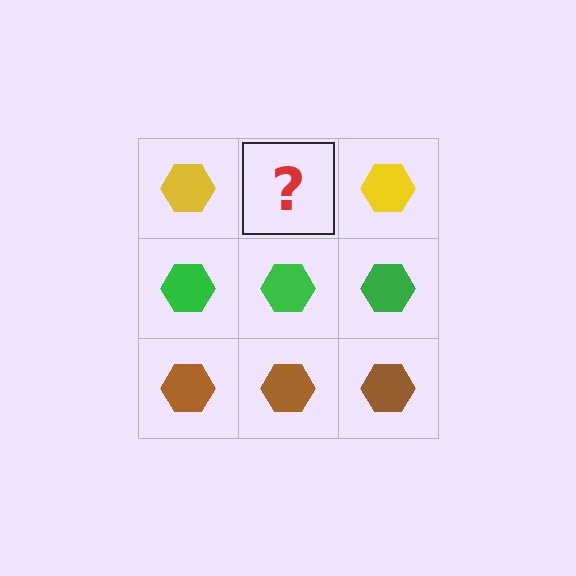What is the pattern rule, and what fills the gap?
The rule is that each row has a consistent color. The gap should be filled with a yellow hexagon.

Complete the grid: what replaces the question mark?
The question mark should be replaced with a yellow hexagon.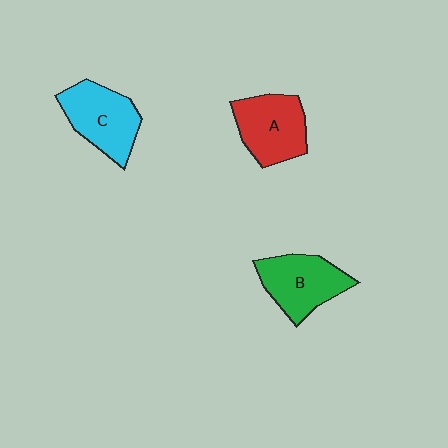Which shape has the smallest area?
Shape B (green).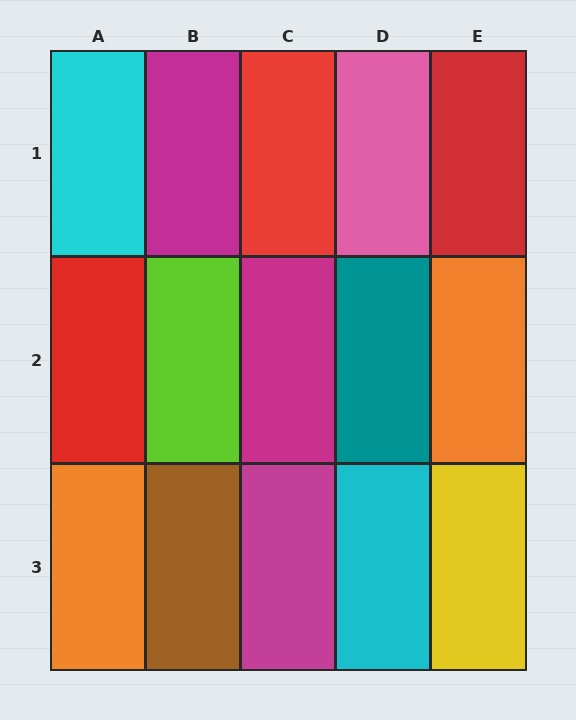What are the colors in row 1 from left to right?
Cyan, magenta, red, pink, red.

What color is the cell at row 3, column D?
Cyan.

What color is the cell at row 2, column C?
Magenta.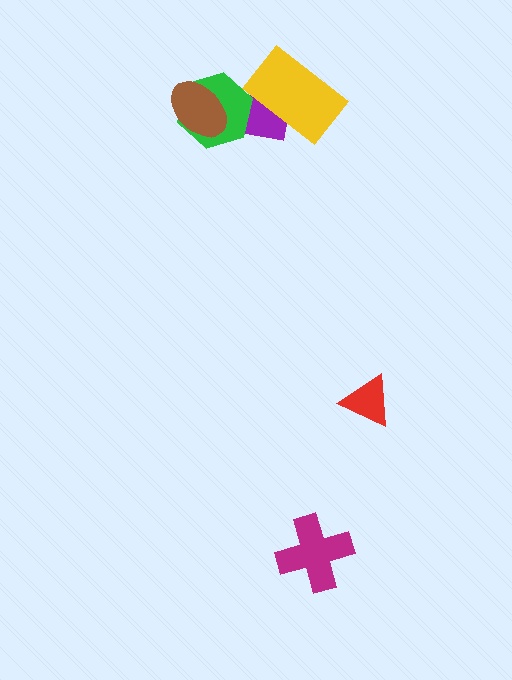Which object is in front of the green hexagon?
The brown ellipse is in front of the green hexagon.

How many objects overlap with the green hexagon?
2 objects overlap with the green hexagon.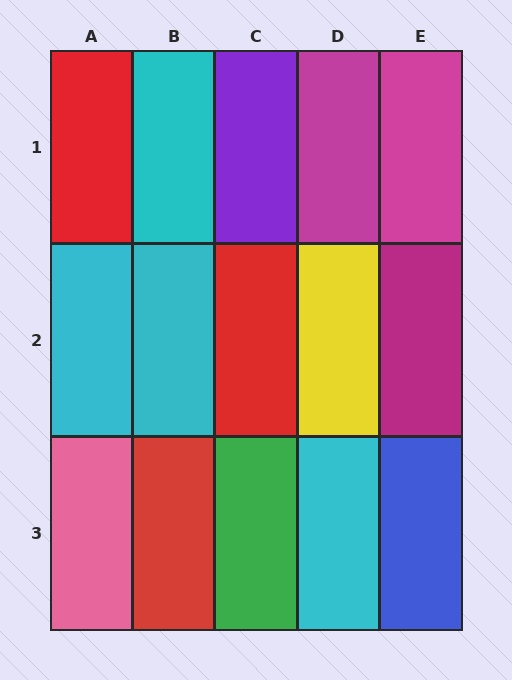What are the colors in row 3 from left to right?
Pink, red, green, cyan, blue.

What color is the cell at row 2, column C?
Red.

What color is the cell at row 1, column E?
Magenta.